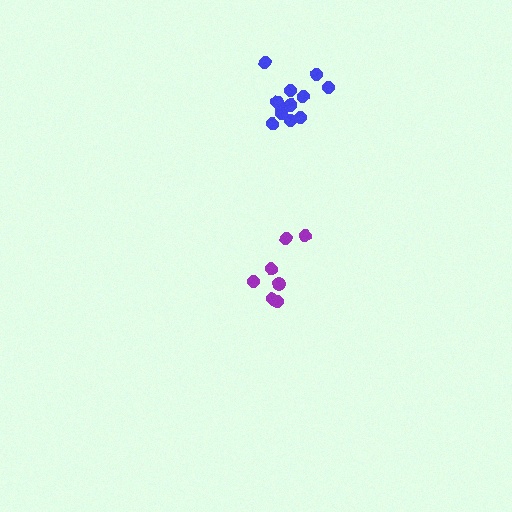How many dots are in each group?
Group 1: 12 dots, Group 2: 8 dots (20 total).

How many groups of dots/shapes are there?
There are 2 groups.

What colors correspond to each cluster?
The clusters are colored: blue, purple.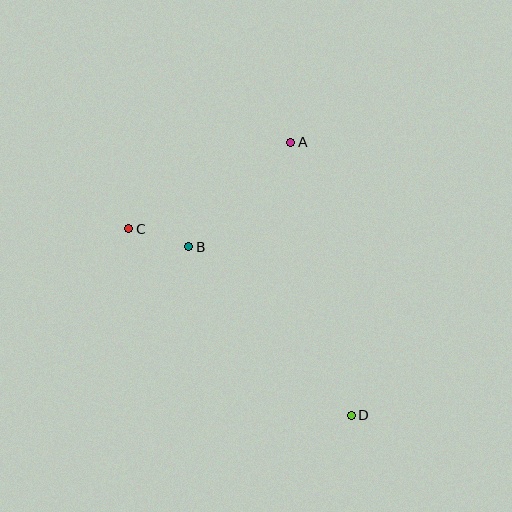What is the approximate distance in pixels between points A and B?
The distance between A and B is approximately 146 pixels.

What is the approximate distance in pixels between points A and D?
The distance between A and D is approximately 279 pixels.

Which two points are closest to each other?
Points B and C are closest to each other.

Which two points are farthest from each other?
Points C and D are farthest from each other.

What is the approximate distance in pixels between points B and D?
The distance between B and D is approximately 234 pixels.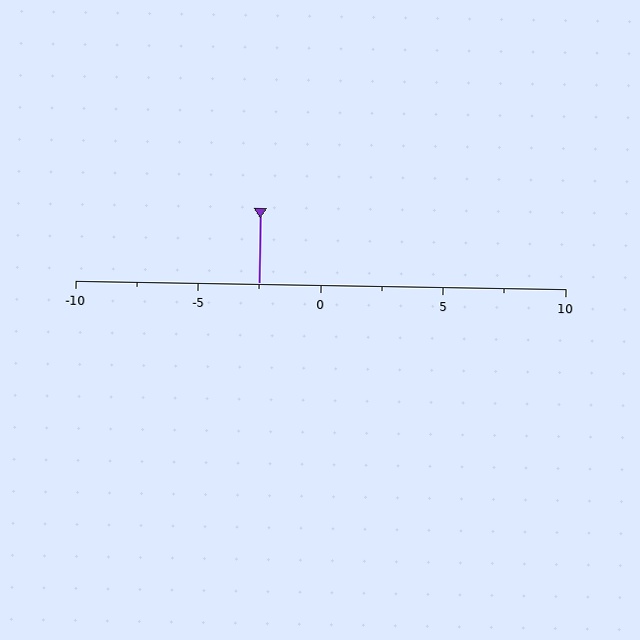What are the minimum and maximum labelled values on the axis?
The axis runs from -10 to 10.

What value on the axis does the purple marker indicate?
The marker indicates approximately -2.5.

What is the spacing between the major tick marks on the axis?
The major ticks are spaced 5 apart.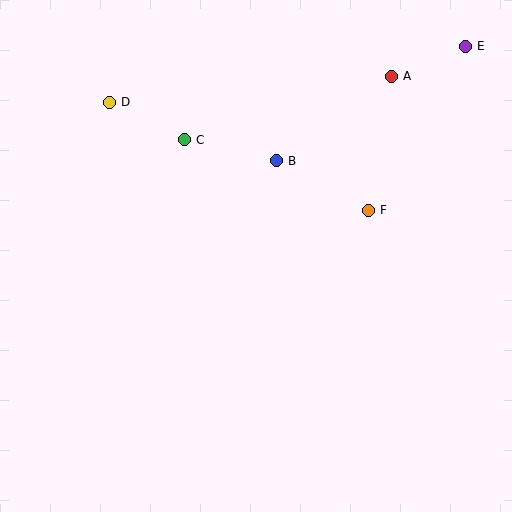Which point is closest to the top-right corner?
Point E is closest to the top-right corner.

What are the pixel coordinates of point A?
Point A is at (391, 76).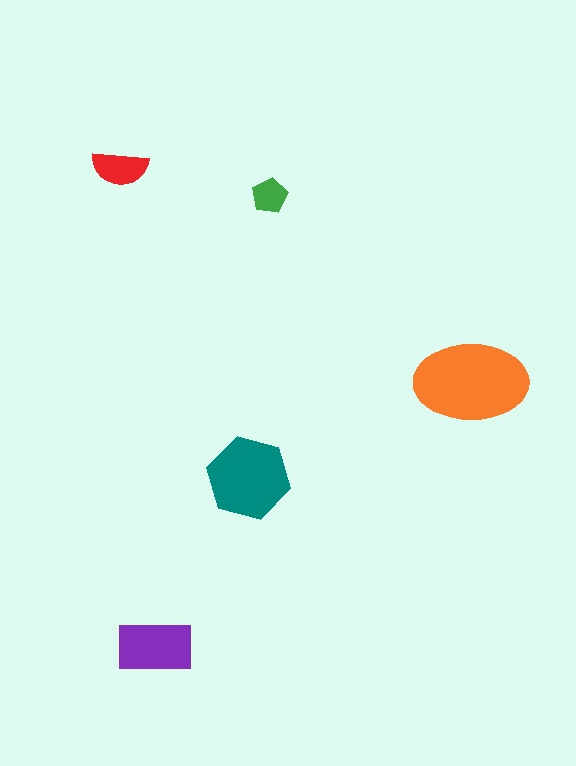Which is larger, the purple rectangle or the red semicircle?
The purple rectangle.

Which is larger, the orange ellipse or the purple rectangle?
The orange ellipse.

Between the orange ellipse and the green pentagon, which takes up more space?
The orange ellipse.